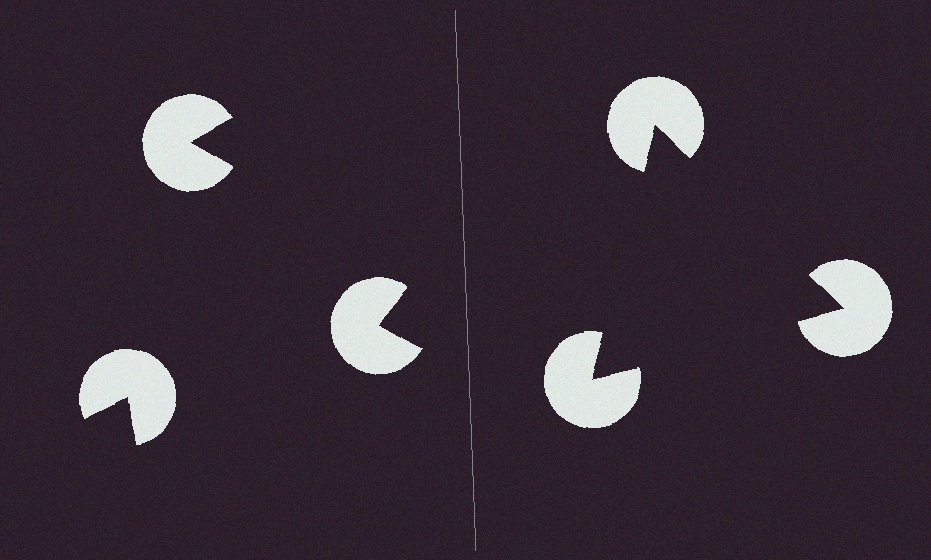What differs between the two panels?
The pac-man discs are positioned identically on both sides; only the wedge orientations differ. On the right they align to a triangle; on the left they are misaligned.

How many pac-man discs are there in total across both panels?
6 — 3 on each side.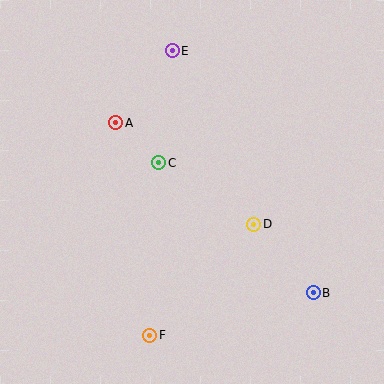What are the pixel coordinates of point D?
Point D is at (254, 224).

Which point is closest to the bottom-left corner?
Point F is closest to the bottom-left corner.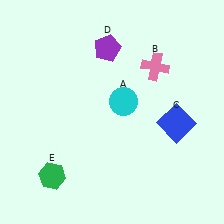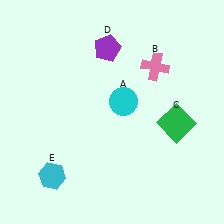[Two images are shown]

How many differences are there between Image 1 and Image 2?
There are 2 differences between the two images.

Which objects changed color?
C changed from blue to green. E changed from green to cyan.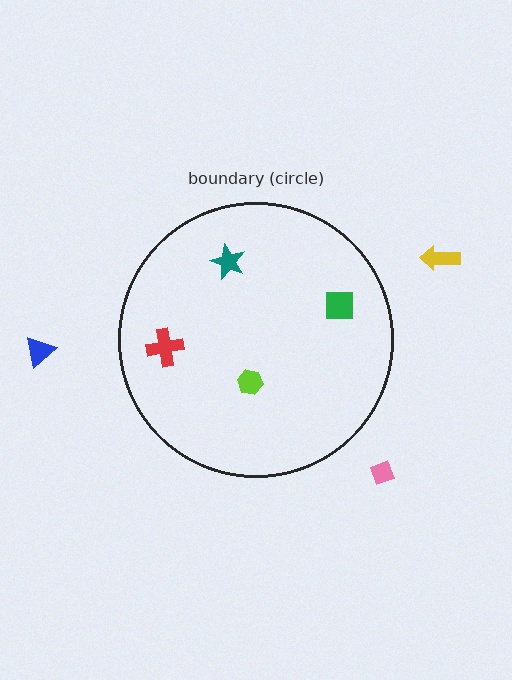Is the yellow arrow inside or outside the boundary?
Outside.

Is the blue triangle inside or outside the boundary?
Outside.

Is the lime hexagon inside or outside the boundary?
Inside.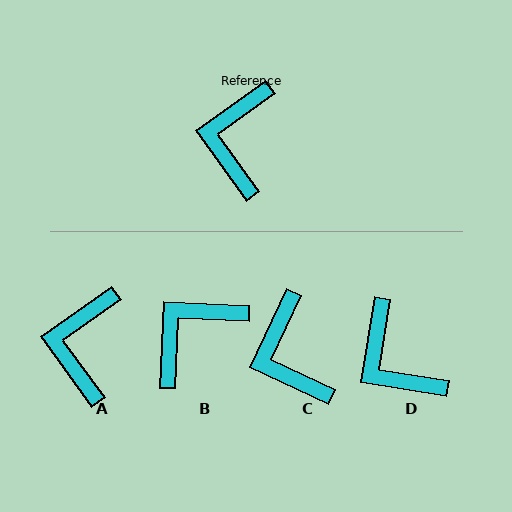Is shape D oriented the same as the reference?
No, it is off by about 45 degrees.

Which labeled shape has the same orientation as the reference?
A.